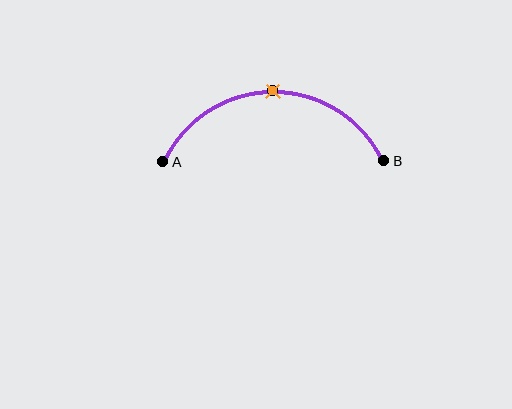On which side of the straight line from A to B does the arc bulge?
The arc bulges above the straight line connecting A and B.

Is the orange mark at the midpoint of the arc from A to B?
Yes. The orange mark lies on the arc at equal arc-length from both A and B — it is the arc midpoint.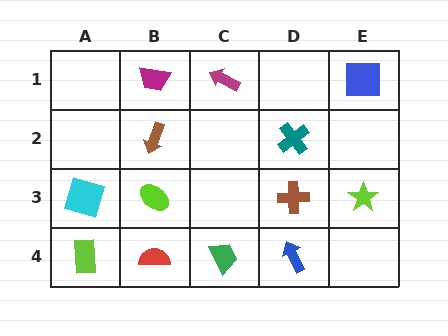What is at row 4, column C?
A green trapezoid.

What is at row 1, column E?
A blue square.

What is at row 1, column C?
A magenta arrow.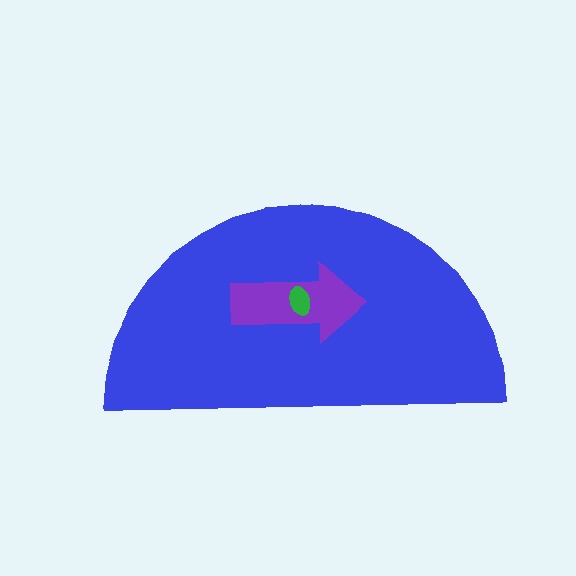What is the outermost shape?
The blue semicircle.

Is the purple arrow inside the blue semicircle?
Yes.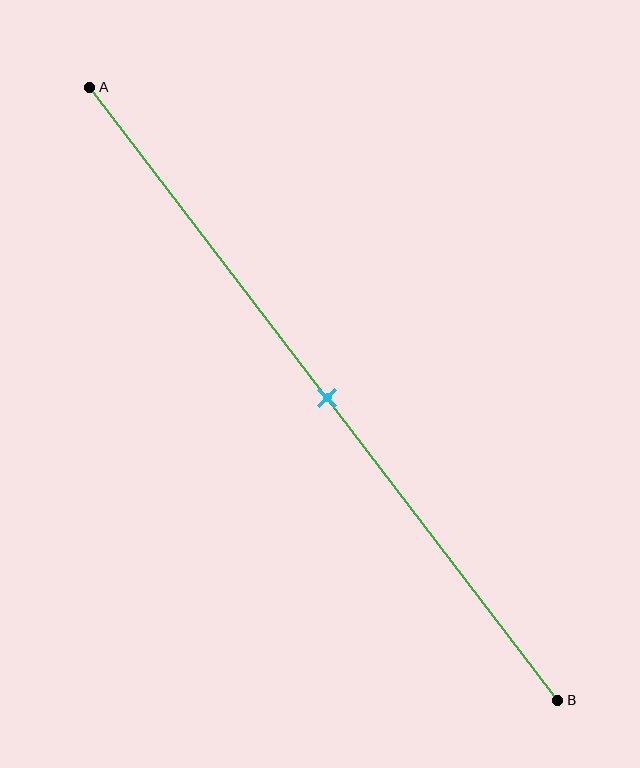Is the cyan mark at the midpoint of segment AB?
Yes, the mark is approximately at the midpoint.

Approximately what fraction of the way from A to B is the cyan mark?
The cyan mark is approximately 50% of the way from A to B.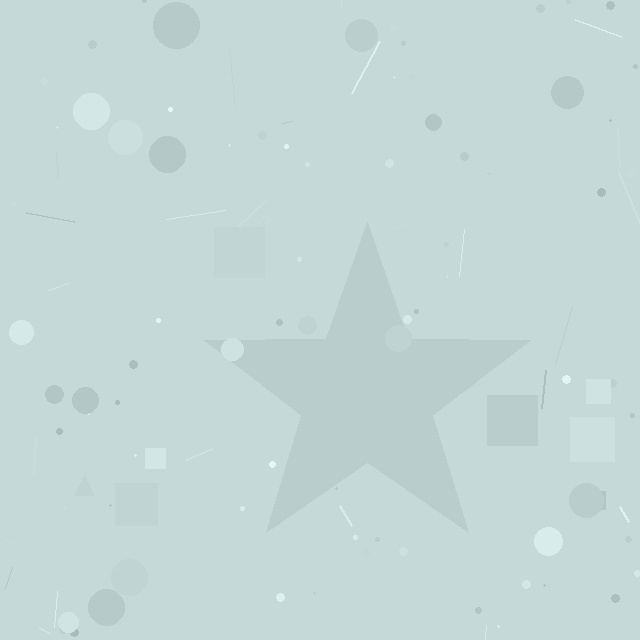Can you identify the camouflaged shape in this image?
The camouflaged shape is a star.